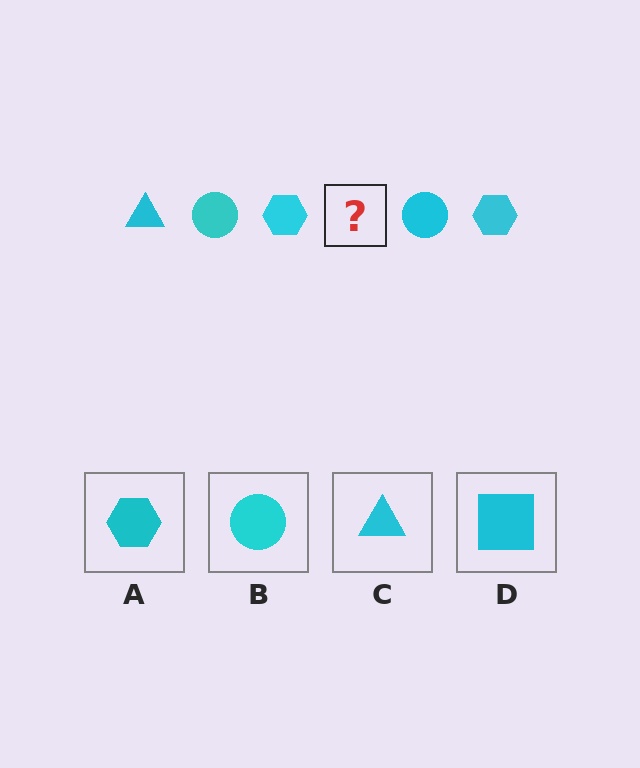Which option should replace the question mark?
Option C.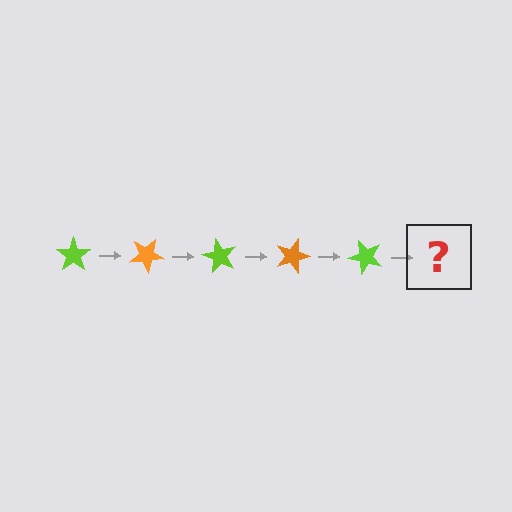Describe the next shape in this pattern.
It should be an orange star, rotated 150 degrees from the start.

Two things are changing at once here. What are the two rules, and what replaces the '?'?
The two rules are that it rotates 30 degrees each step and the color cycles through lime and orange. The '?' should be an orange star, rotated 150 degrees from the start.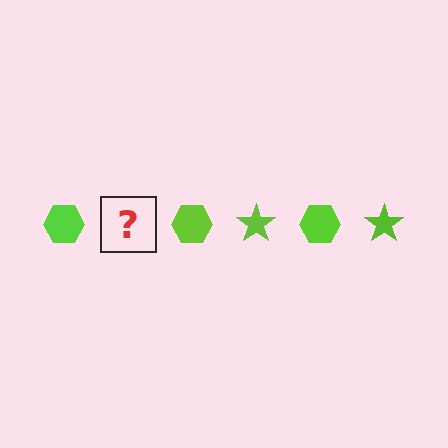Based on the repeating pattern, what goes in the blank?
The blank should be a lime star.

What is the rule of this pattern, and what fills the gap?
The rule is that the pattern cycles through hexagon, star shapes in lime. The gap should be filled with a lime star.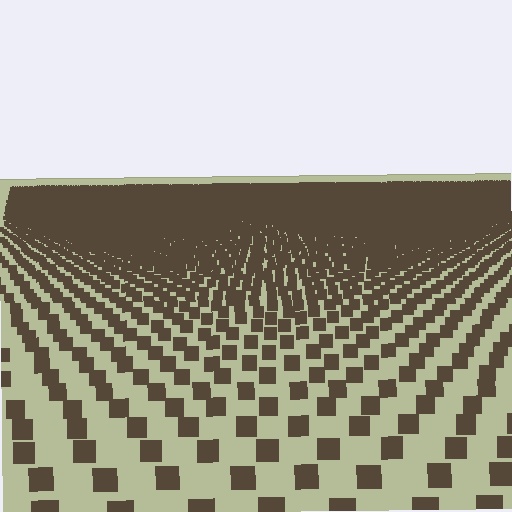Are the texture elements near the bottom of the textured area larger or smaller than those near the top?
Larger. Near the bottom, elements are closer to the viewer and appear at a bigger on-screen size.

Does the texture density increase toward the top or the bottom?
Density increases toward the top.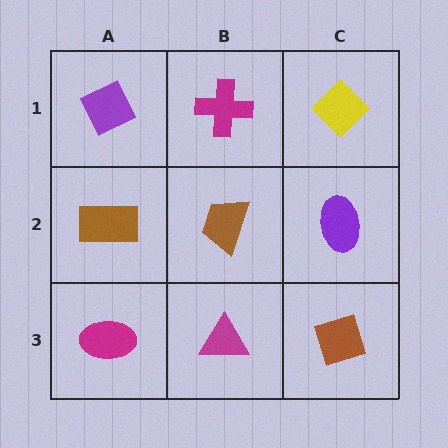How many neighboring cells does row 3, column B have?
3.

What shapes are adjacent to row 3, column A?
A brown rectangle (row 2, column A), a magenta triangle (row 3, column B).